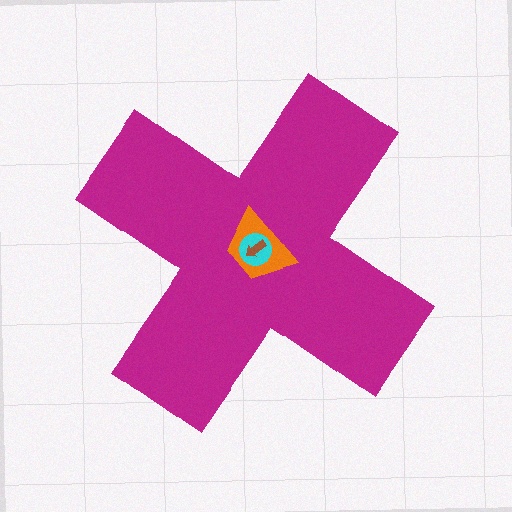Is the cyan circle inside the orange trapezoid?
Yes.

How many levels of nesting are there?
4.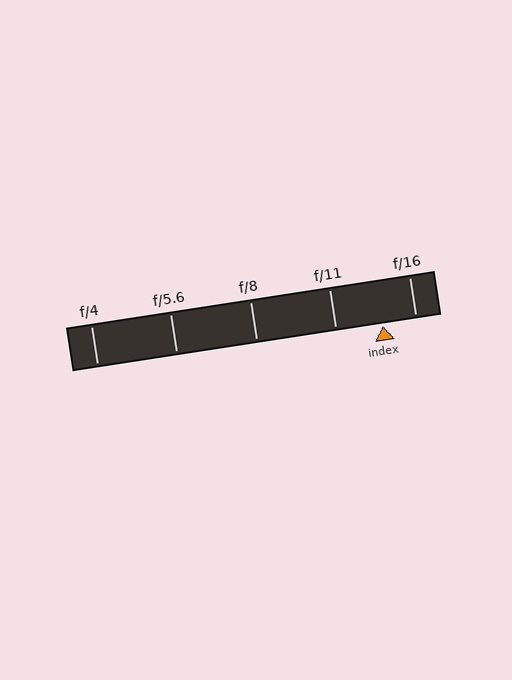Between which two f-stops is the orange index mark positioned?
The index mark is between f/11 and f/16.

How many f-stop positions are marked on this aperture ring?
There are 5 f-stop positions marked.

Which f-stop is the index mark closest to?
The index mark is closest to f/16.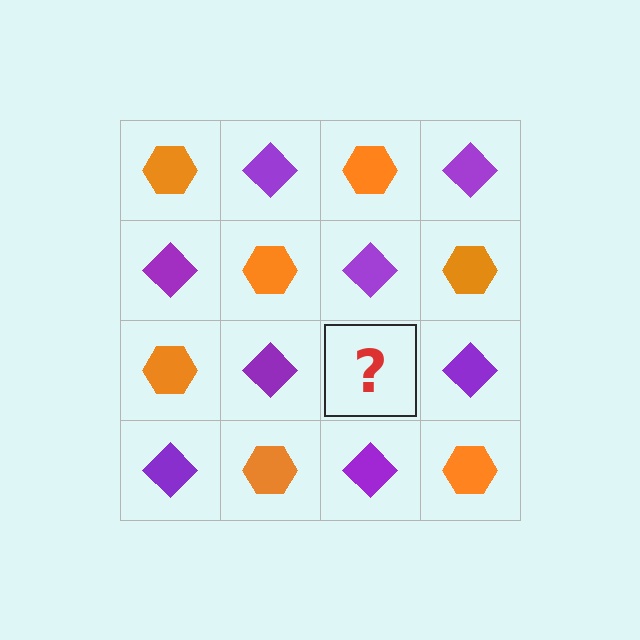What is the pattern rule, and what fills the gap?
The rule is that it alternates orange hexagon and purple diamond in a checkerboard pattern. The gap should be filled with an orange hexagon.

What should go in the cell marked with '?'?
The missing cell should contain an orange hexagon.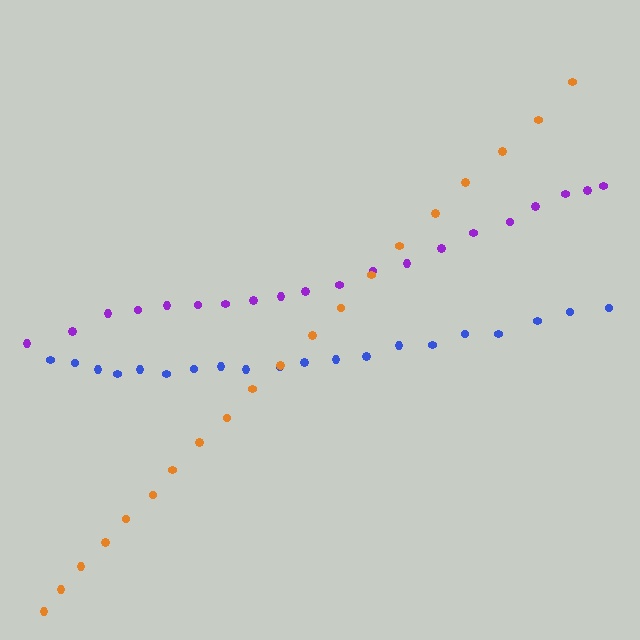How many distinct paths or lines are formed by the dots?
There are 3 distinct paths.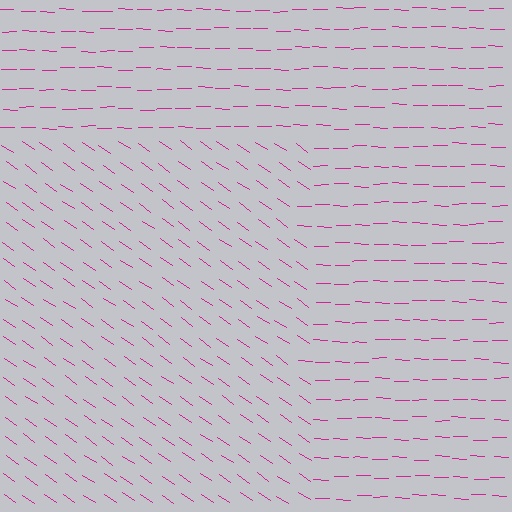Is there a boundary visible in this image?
Yes, there is a texture boundary formed by a change in line orientation.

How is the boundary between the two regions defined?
The boundary is defined purely by a change in line orientation (approximately 34 degrees difference). All lines are the same color and thickness.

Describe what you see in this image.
The image is filled with small magenta line segments. A rectangle region in the image has lines oriented differently from the surrounding lines, creating a visible texture boundary.